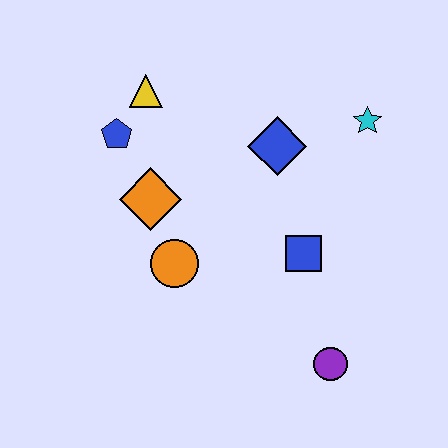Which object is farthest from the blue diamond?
The purple circle is farthest from the blue diamond.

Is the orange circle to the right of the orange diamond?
Yes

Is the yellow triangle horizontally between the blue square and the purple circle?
No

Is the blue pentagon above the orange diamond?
Yes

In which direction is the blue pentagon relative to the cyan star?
The blue pentagon is to the left of the cyan star.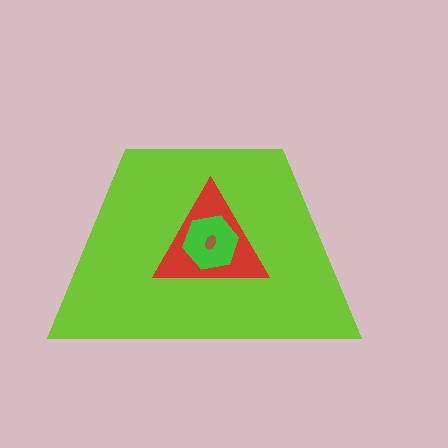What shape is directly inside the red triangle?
The green hexagon.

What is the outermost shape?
The lime trapezoid.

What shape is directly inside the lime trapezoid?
The red triangle.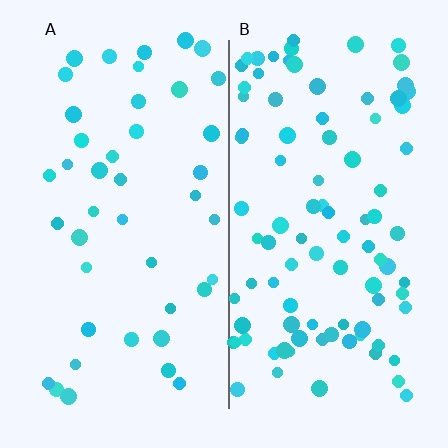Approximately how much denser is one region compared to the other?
Approximately 2.2× — region B over region A.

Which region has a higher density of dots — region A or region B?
B (the right).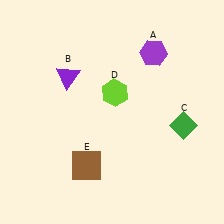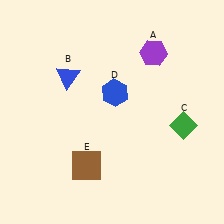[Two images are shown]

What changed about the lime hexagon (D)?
In Image 1, D is lime. In Image 2, it changed to blue.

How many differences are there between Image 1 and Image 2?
There are 2 differences between the two images.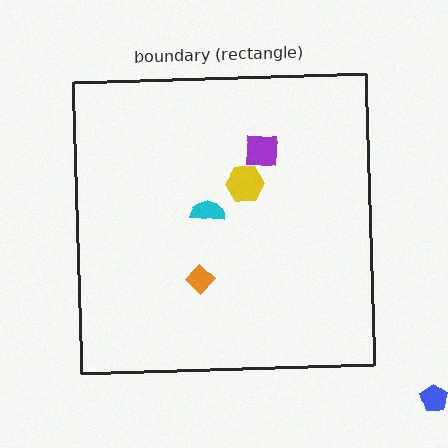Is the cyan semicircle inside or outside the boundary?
Inside.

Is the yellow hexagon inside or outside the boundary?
Inside.